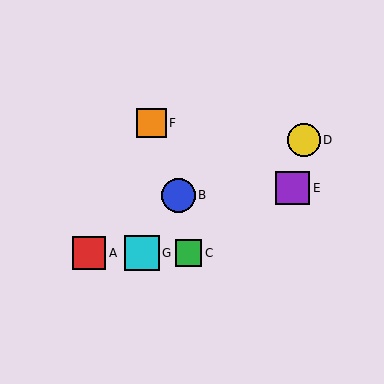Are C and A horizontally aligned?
Yes, both are at y≈253.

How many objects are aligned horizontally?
3 objects (A, C, G) are aligned horizontally.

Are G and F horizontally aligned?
No, G is at y≈253 and F is at y≈123.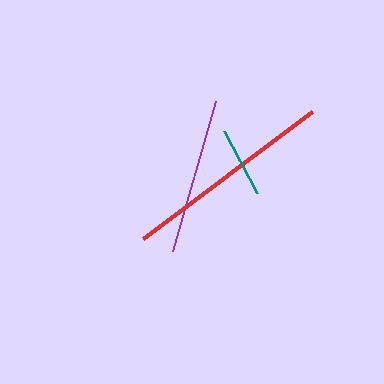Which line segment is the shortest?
The teal line is the shortest at approximately 69 pixels.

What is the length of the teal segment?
The teal segment is approximately 69 pixels long.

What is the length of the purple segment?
The purple segment is approximately 156 pixels long.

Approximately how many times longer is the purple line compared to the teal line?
The purple line is approximately 2.2 times the length of the teal line.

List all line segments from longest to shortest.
From longest to shortest: red, purple, teal.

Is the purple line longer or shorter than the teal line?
The purple line is longer than the teal line.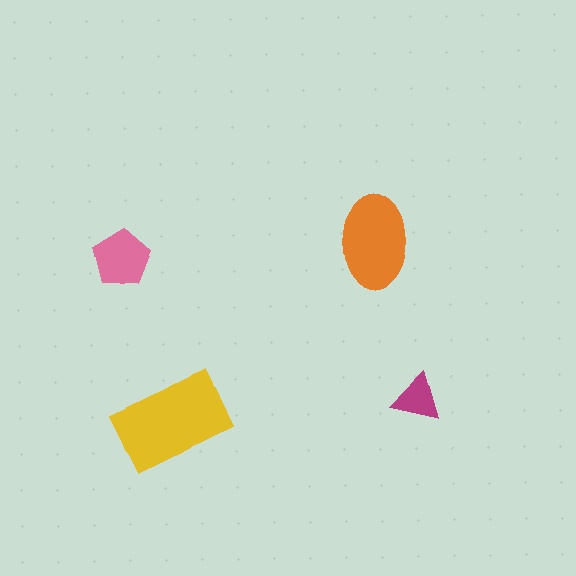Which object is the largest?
The yellow rectangle.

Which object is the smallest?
The magenta triangle.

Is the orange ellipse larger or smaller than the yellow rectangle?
Smaller.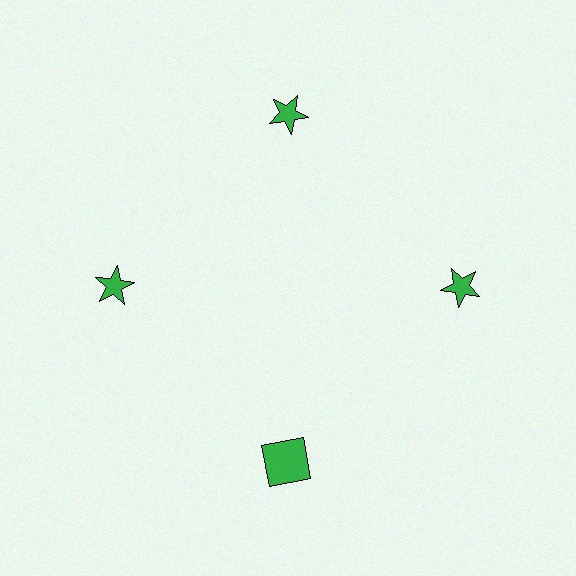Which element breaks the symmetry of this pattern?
The green square at roughly the 6 o'clock position breaks the symmetry. All other shapes are green stars.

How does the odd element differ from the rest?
It has a different shape: square instead of star.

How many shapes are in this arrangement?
There are 4 shapes arranged in a ring pattern.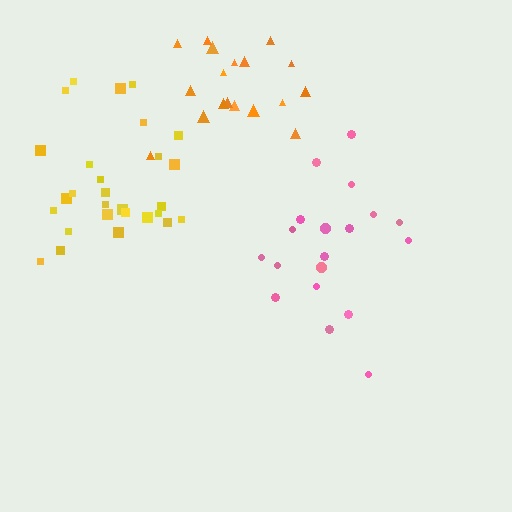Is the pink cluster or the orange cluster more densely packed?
Orange.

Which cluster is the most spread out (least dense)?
Pink.